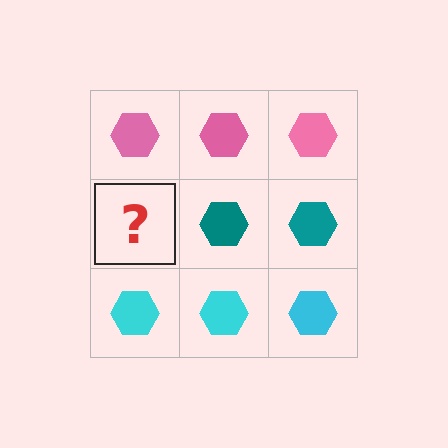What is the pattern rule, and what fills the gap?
The rule is that each row has a consistent color. The gap should be filled with a teal hexagon.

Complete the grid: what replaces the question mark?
The question mark should be replaced with a teal hexagon.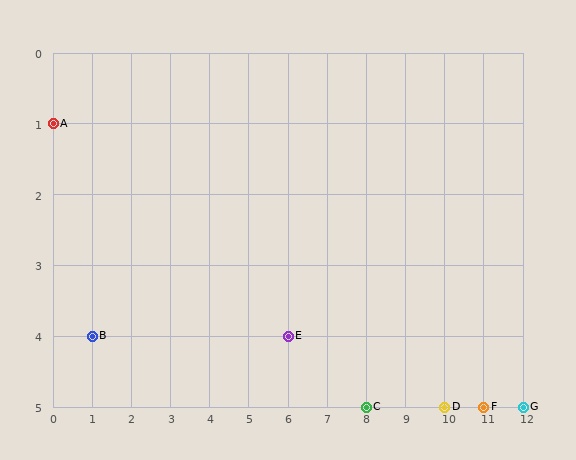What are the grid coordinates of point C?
Point C is at grid coordinates (8, 5).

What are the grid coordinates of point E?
Point E is at grid coordinates (6, 4).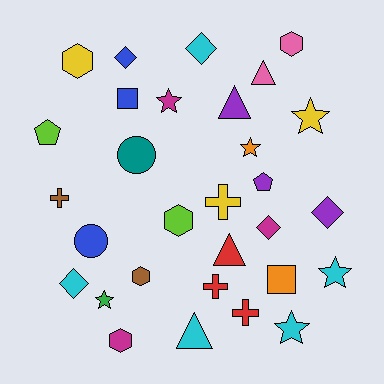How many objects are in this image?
There are 30 objects.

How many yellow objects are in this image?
There are 3 yellow objects.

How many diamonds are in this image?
There are 5 diamonds.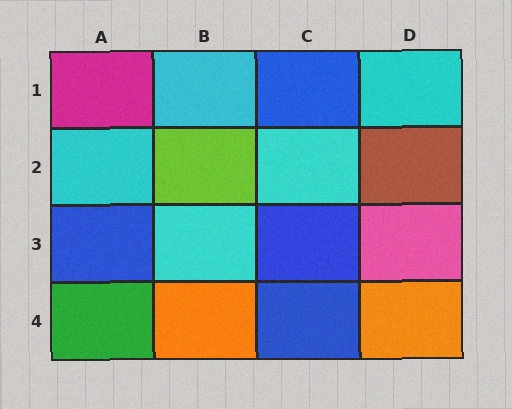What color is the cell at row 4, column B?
Orange.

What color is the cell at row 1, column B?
Cyan.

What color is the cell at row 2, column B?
Lime.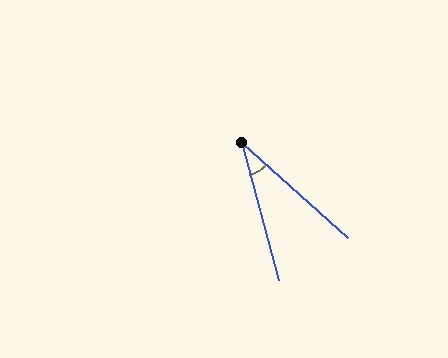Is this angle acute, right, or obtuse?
It is acute.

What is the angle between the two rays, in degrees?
Approximately 33 degrees.